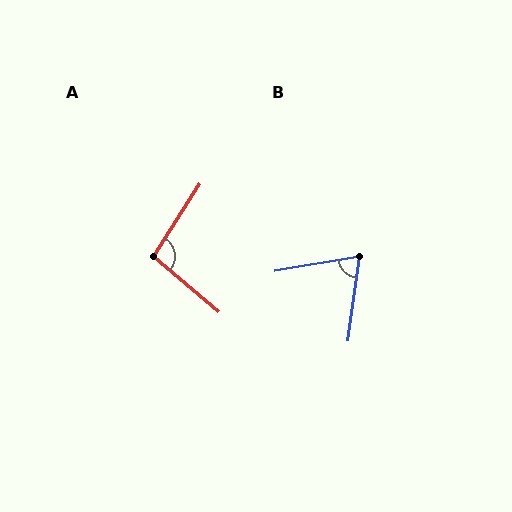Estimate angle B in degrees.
Approximately 73 degrees.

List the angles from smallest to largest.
B (73°), A (97°).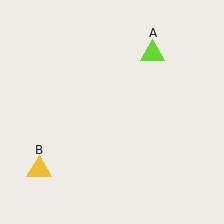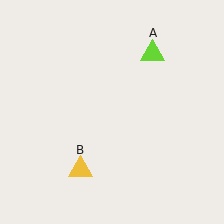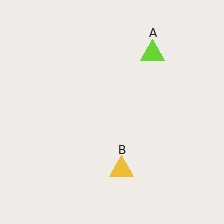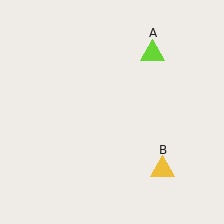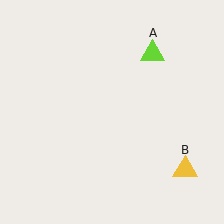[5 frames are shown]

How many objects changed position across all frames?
1 object changed position: yellow triangle (object B).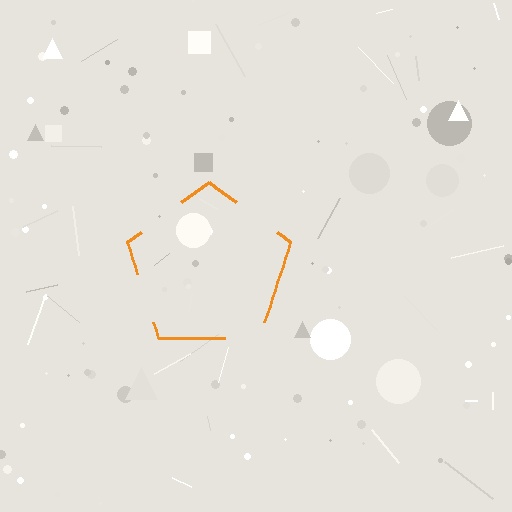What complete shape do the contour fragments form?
The contour fragments form a pentagon.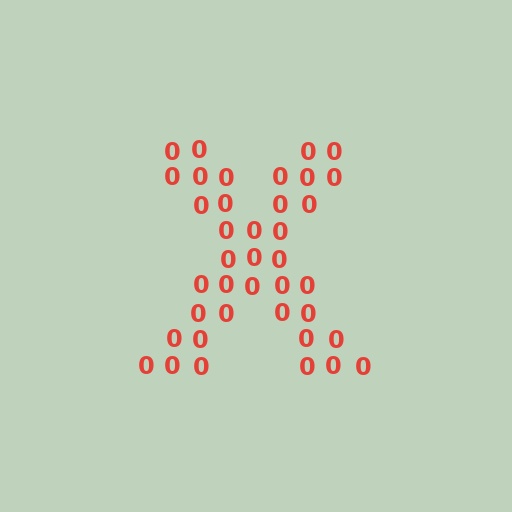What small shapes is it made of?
It is made of small digit 0's.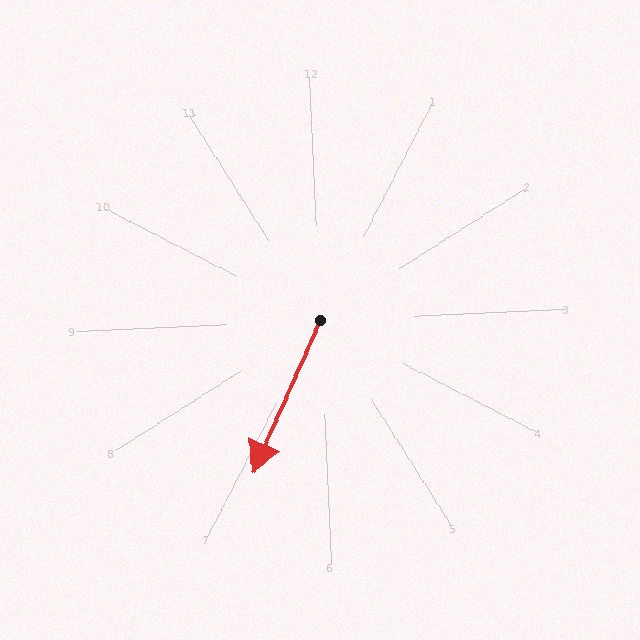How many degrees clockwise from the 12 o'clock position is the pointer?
Approximately 207 degrees.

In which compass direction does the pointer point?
Southwest.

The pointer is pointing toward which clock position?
Roughly 7 o'clock.